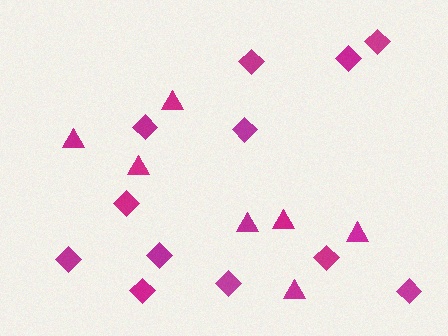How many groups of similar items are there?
There are 2 groups: one group of triangles (7) and one group of diamonds (12).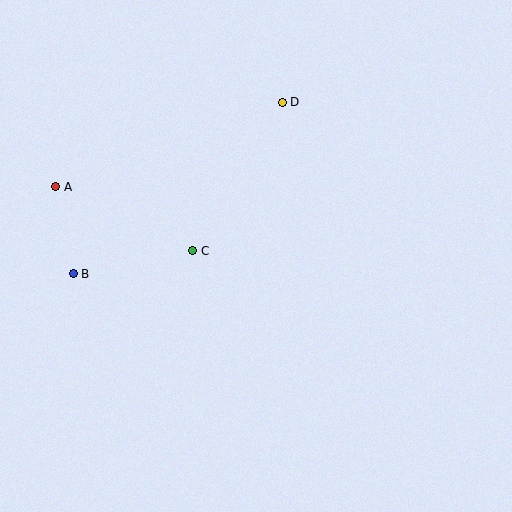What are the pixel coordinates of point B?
Point B is at (73, 274).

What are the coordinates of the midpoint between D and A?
The midpoint between D and A is at (169, 145).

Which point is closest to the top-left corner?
Point A is closest to the top-left corner.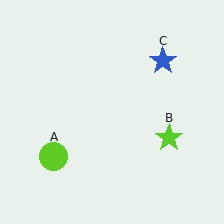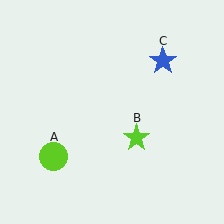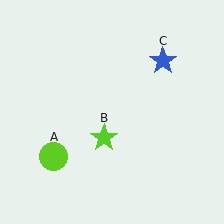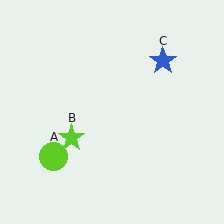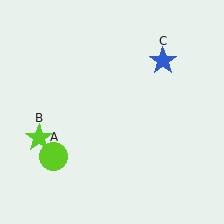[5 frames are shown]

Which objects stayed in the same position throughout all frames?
Lime circle (object A) and blue star (object C) remained stationary.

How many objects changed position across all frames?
1 object changed position: lime star (object B).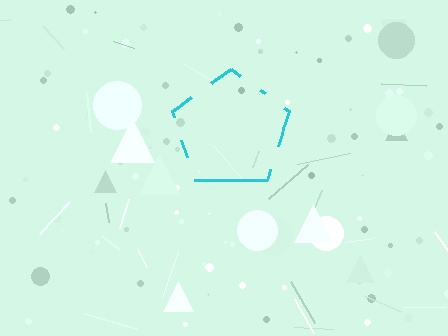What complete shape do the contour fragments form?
The contour fragments form a pentagon.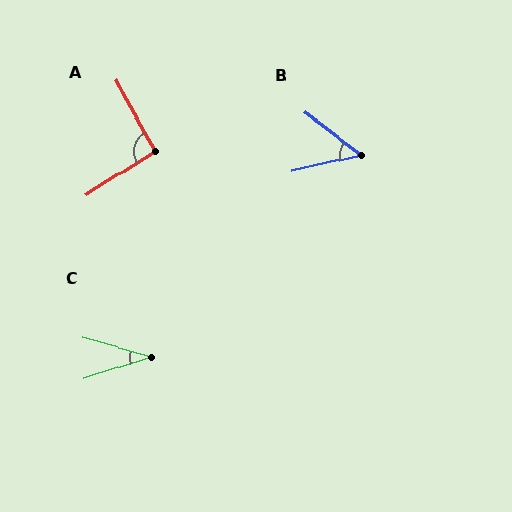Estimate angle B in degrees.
Approximately 50 degrees.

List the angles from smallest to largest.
C (34°), B (50°), A (93°).